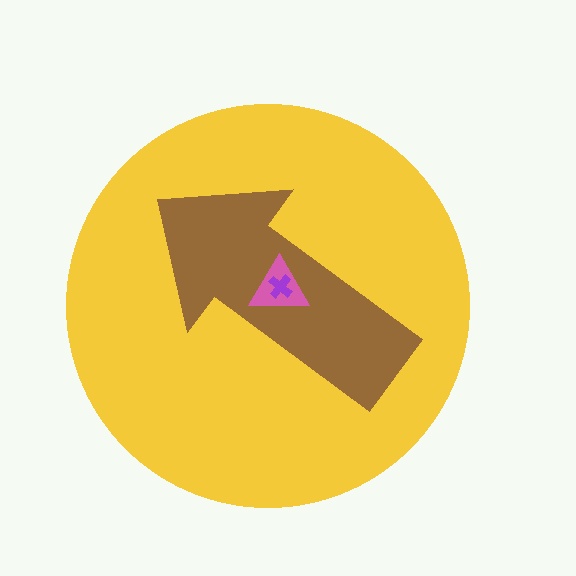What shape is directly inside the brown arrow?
The pink triangle.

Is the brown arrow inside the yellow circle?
Yes.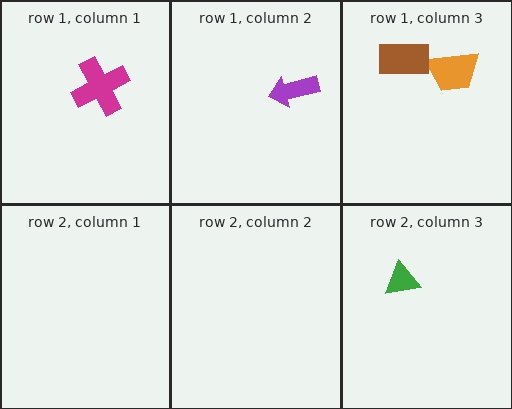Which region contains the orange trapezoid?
The row 1, column 3 region.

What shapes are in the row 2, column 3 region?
The green triangle.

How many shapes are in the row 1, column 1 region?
1.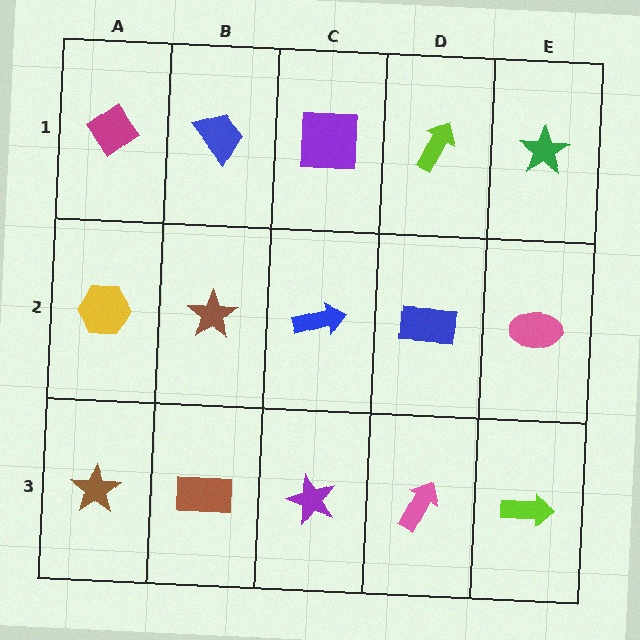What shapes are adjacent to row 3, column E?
A pink ellipse (row 2, column E), a pink arrow (row 3, column D).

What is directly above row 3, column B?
A brown star.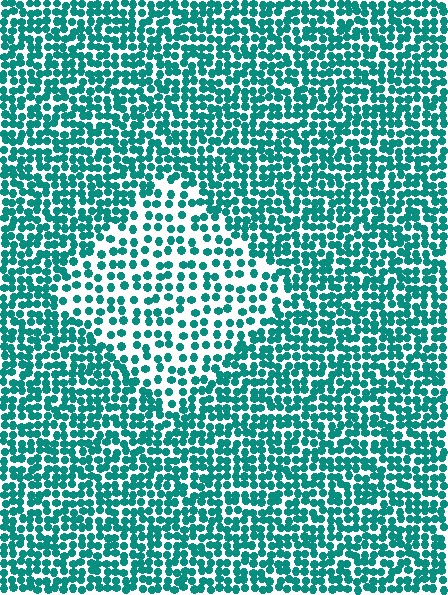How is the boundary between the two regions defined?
The boundary is defined by a change in element density (approximately 1.9x ratio). All elements are the same color, size, and shape.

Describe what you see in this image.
The image contains small teal elements arranged at two different densities. A diamond-shaped region is visible where the elements are less densely packed than the surrounding area.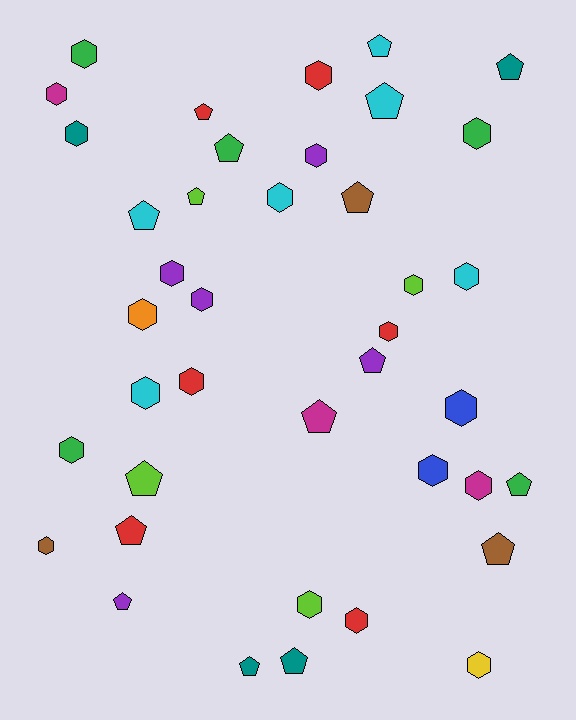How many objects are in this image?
There are 40 objects.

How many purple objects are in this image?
There are 5 purple objects.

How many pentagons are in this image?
There are 17 pentagons.